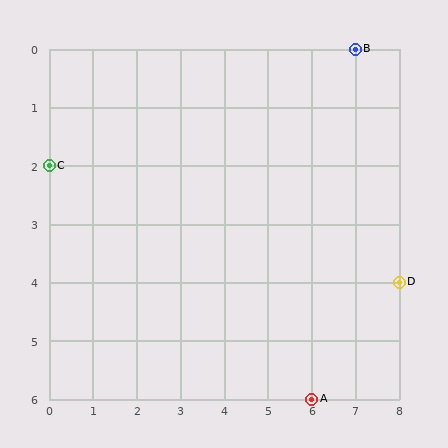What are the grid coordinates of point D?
Point D is at grid coordinates (8, 4).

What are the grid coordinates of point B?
Point B is at grid coordinates (7, 0).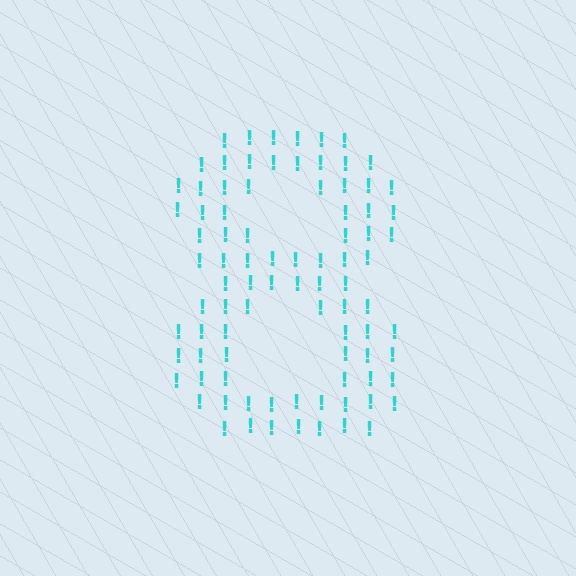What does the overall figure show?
The overall figure shows the digit 8.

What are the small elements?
The small elements are exclamation marks.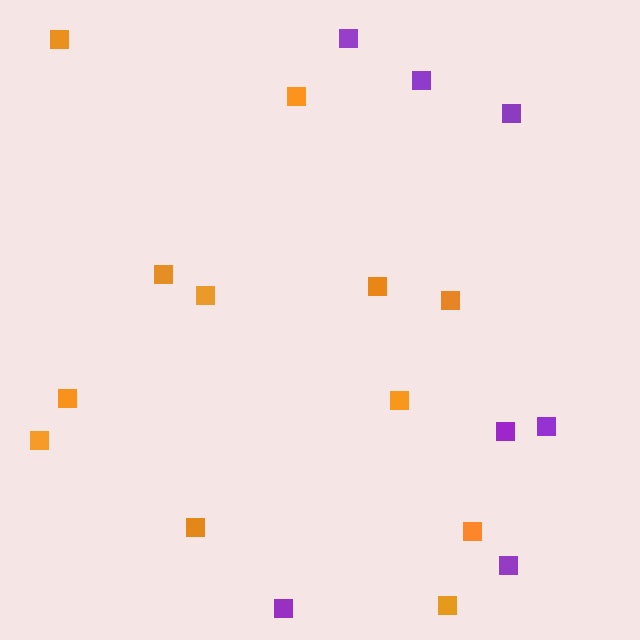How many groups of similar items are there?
There are 2 groups: one group of orange squares (12) and one group of purple squares (7).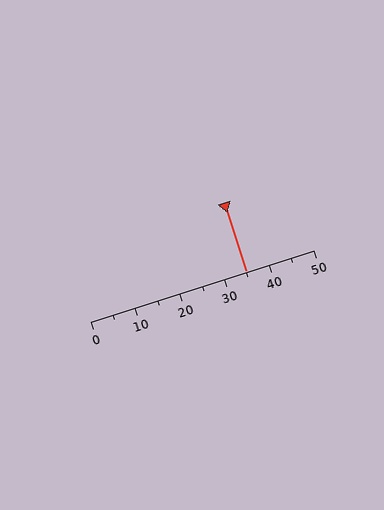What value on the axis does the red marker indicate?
The marker indicates approximately 35.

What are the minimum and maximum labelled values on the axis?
The axis runs from 0 to 50.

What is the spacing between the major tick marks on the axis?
The major ticks are spaced 10 apart.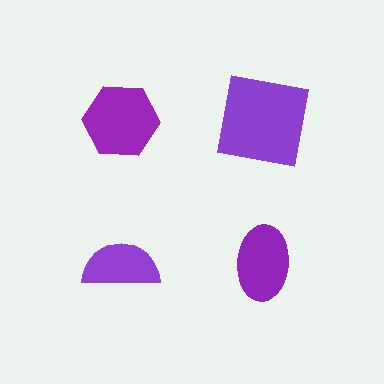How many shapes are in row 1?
2 shapes.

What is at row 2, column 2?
A purple ellipse.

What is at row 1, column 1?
A purple hexagon.